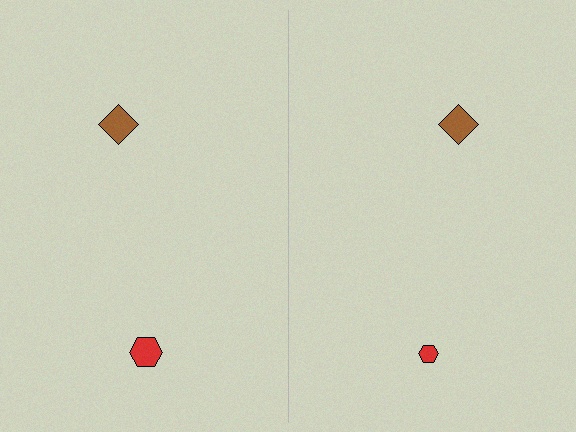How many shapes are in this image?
There are 4 shapes in this image.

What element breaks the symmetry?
The red hexagon on the right side has a different size than its mirror counterpart.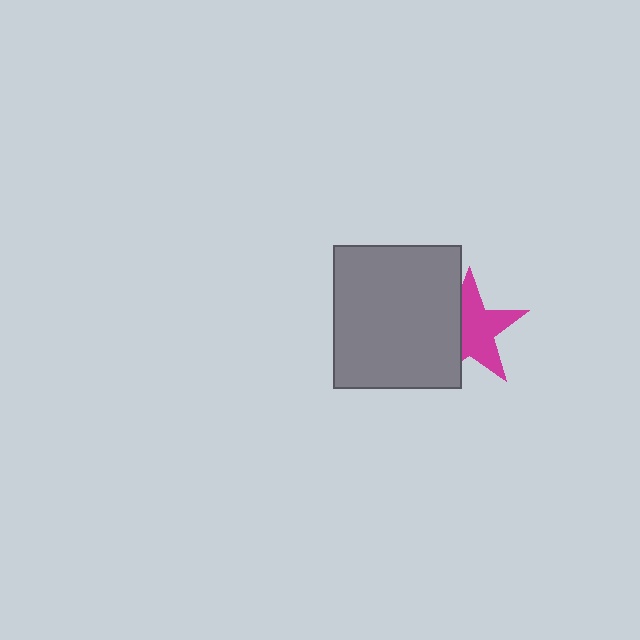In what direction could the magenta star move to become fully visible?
The magenta star could move right. That would shift it out from behind the gray rectangle entirely.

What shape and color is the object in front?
The object in front is a gray rectangle.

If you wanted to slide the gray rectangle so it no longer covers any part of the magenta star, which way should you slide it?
Slide it left — that is the most direct way to separate the two shapes.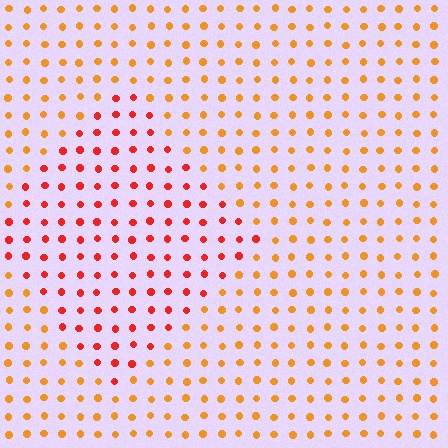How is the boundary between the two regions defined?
The boundary is defined purely by a slight shift in hue (about 33 degrees). Spacing, size, and orientation are identical on both sides.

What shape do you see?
I see a diamond.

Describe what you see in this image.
The image is filled with small orange elements in a uniform arrangement. A diamond-shaped region is visible where the elements are tinted to a slightly different hue, forming a subtle color boundary.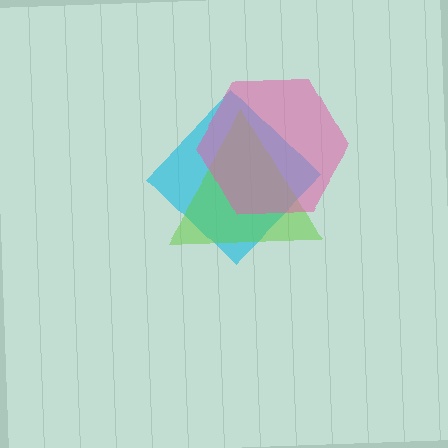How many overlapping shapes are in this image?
There are 3 overlapping shapes in the image.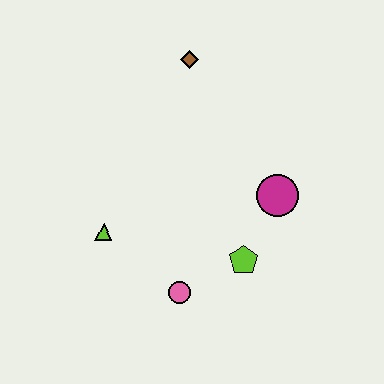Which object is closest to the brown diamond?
The magenta circle is closest to the brown diamond.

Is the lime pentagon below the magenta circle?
Yes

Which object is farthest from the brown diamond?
The pink circle is farthest from the brown diamond.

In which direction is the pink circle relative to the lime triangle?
The pink circle is to the right of the lime triangle.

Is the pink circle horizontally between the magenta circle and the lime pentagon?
No